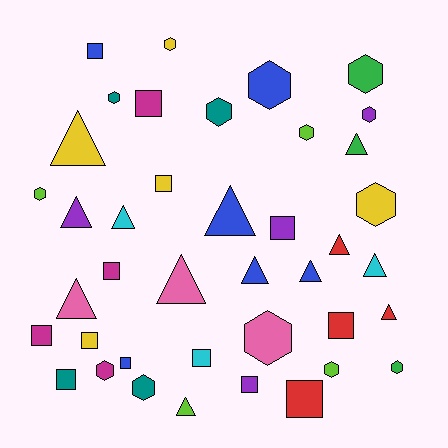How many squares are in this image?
There are 13 squares.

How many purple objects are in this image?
There are 4 purple objects.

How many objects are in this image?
There are 40 objects.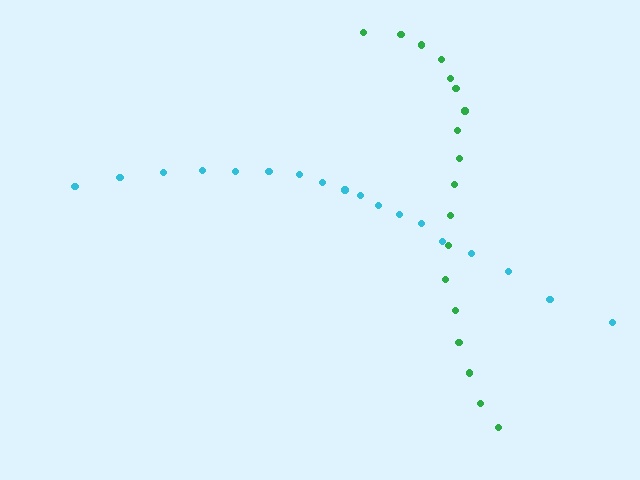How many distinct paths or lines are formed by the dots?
There are 2 distinct paths.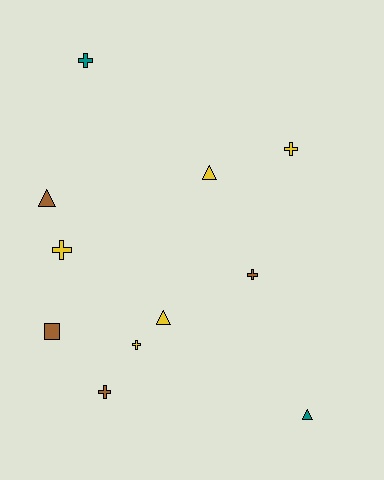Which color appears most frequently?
Yellow, with 5 objects.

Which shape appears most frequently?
Cross, with 6 objects.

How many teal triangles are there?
There is 1 teal triangle.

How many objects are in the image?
There are 11 objects.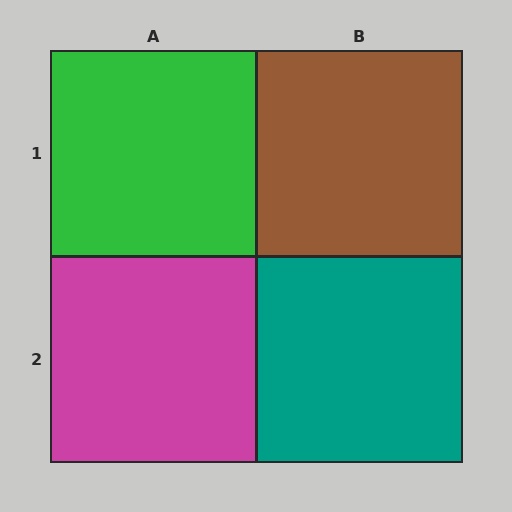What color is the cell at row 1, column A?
Green.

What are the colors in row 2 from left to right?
Magenta, teal.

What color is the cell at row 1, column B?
Brown.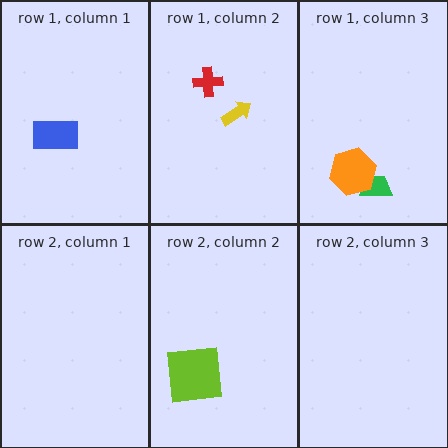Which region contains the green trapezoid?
The row 1, column 3 region.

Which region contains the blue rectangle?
The row 1, column 1 region.